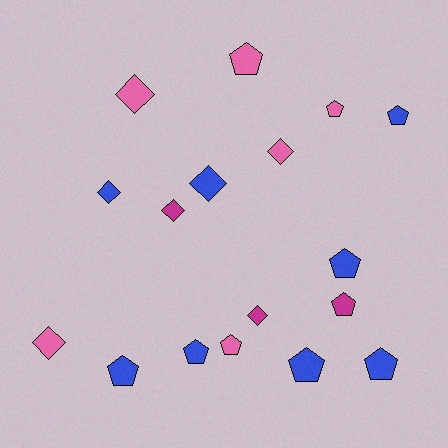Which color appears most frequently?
Blue, with 8 objects.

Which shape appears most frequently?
Pentagon, with 10 objects.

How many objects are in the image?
There are 17 objects.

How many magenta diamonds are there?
There are 2 magenta diamonds.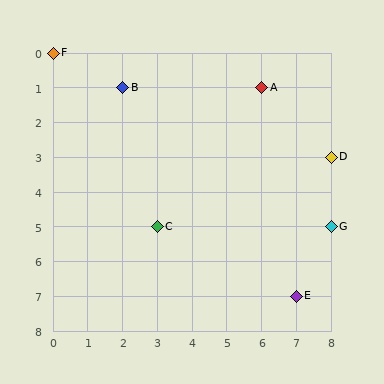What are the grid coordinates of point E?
Point E is at grid coordinates (7, 7).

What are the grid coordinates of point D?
Point D is at grid coordinates (8, 3).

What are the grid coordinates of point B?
Point B is at grid coordinates (2, 1).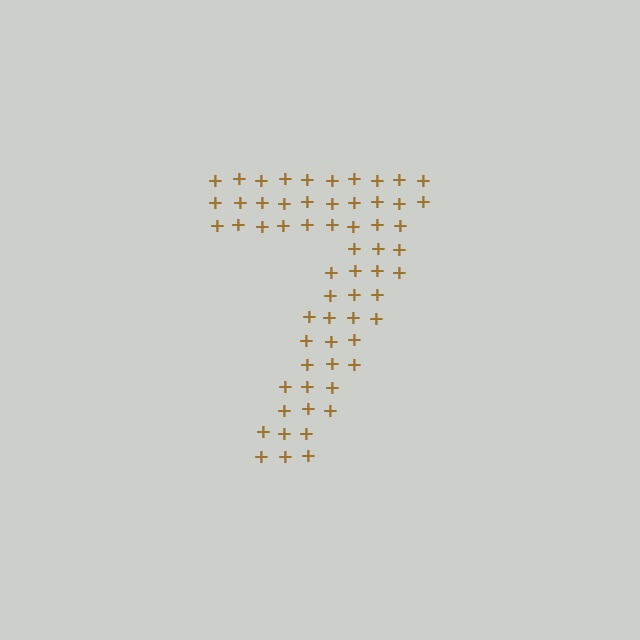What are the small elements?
The small elements are plus signs.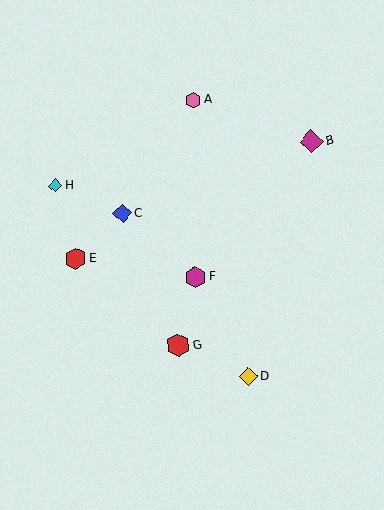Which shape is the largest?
The red hexagon (labeled G) is the largest.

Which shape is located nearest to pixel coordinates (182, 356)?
The red hexagon (labeled G) at (178, 345) is nearest to that location.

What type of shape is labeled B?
Shape B is a magenta diamond.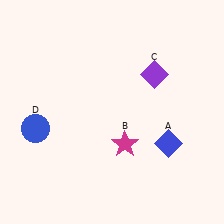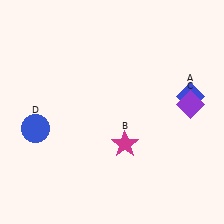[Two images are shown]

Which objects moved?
The objects that moved are: the blue diamond (A), the purple diamond (C).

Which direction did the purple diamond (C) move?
The purple diamond (C) moved right.